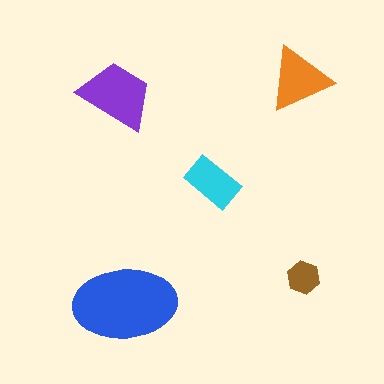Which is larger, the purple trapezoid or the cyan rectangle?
The purple trapezoid.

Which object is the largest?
The blue ellipse.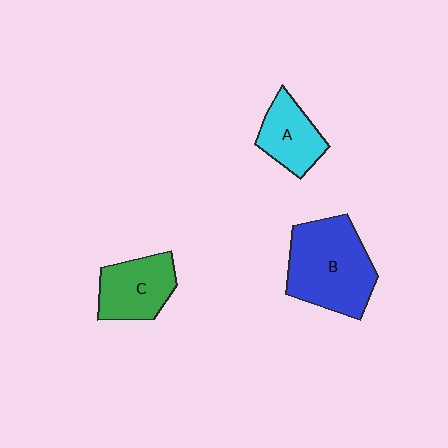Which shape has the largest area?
Shape B (blue).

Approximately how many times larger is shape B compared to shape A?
Approximately 1.9 times.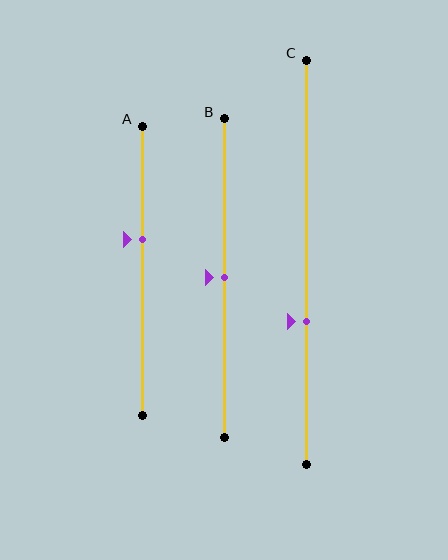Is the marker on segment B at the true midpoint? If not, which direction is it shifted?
Yes, the marker on segment B is at the true midpoint.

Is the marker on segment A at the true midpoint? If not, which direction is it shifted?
No, the marker on segment A is shifted upward by about 11% of the segment length.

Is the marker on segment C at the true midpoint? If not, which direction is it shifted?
No, the marker on segment C is shifted downward by about 15% of the segment length.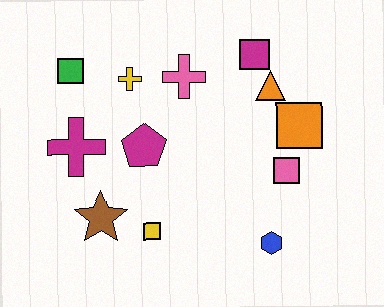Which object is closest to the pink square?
The orange square is closest to the pink square.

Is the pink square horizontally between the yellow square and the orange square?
Yes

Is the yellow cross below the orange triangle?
No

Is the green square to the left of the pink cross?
Yes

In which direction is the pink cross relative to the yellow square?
The pink cross is above the yellow square.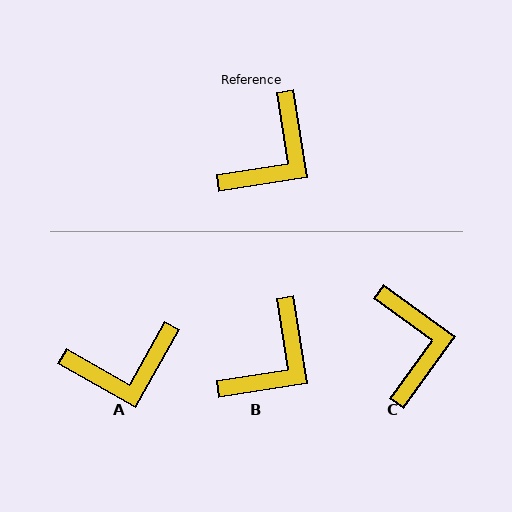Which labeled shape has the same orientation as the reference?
B.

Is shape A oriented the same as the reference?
No, it is off by about 38 degrees.